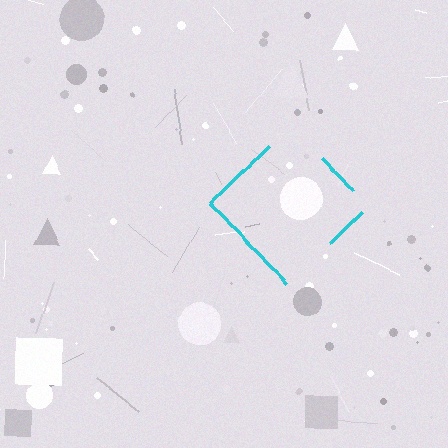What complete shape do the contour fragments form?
The contour fragments form a diamond.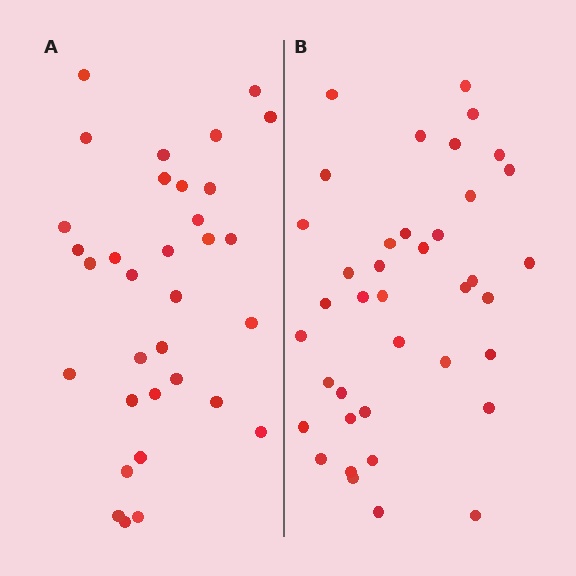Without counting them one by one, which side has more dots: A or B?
Region B (the right region) has more dots.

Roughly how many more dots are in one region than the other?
Region B has about 6 more dots than region A.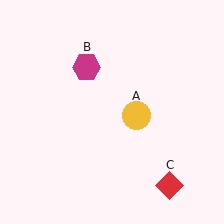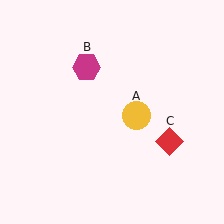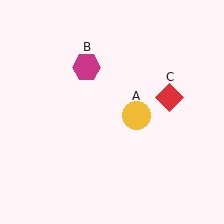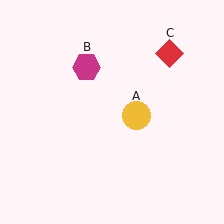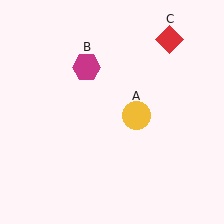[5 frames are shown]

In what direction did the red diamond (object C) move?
The red diamond (object C) moved up.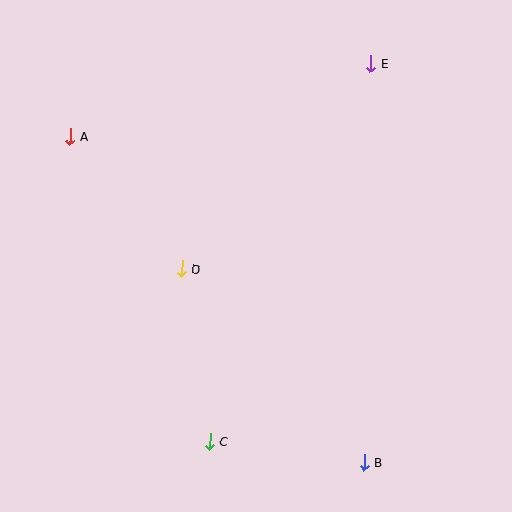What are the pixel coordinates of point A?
Point A is at (70, 137).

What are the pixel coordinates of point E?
Point E is at (370, 64).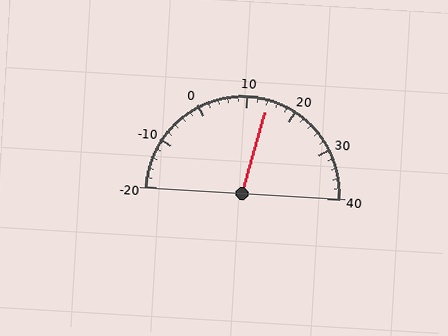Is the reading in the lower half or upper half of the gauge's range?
The reading is in the upper half of the range (-20 to 40).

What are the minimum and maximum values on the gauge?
The gauge ranges from -20 to 40.